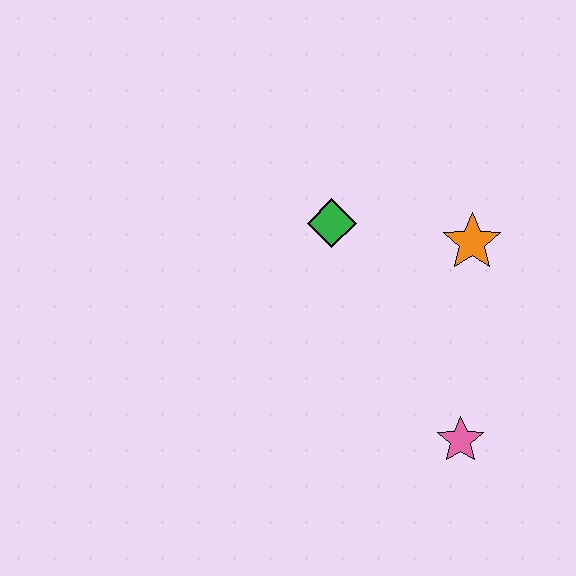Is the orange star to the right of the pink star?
Yes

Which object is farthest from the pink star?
The green diamond is farthest from the pink star.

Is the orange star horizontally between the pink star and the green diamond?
No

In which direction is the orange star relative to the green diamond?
The orange star is to the right of the green diamond.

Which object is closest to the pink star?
The orange star is closest to the pink star.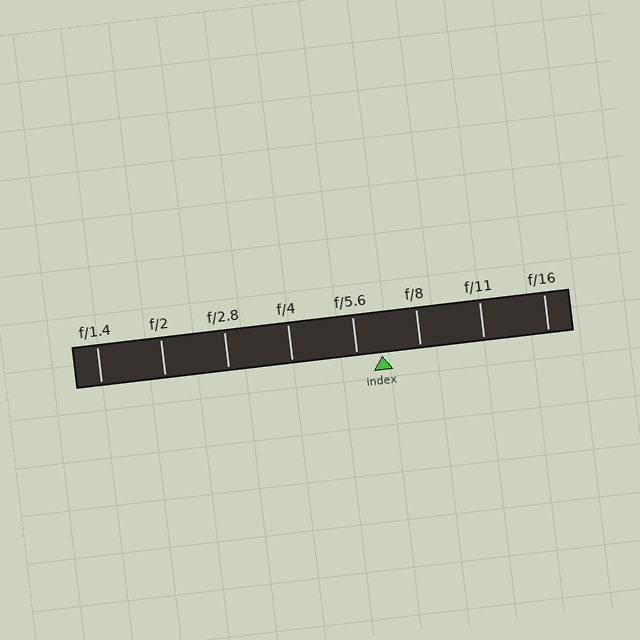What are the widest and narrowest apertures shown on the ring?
The widest aperture shown is f/1.4 and the narrowest is f/16.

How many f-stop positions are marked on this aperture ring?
There are 8 f-stop positions marked.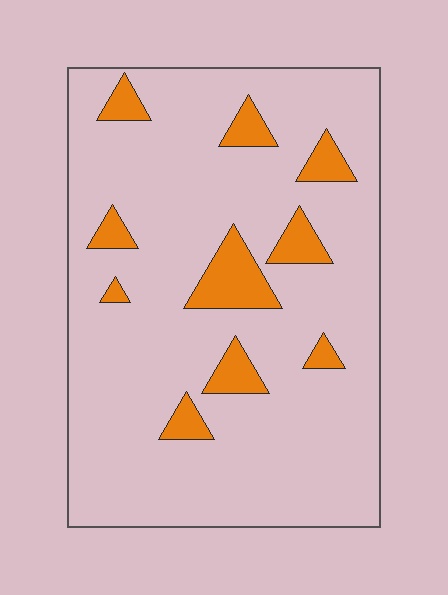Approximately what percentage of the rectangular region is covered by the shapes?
Approximately 10%.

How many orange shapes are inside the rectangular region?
10.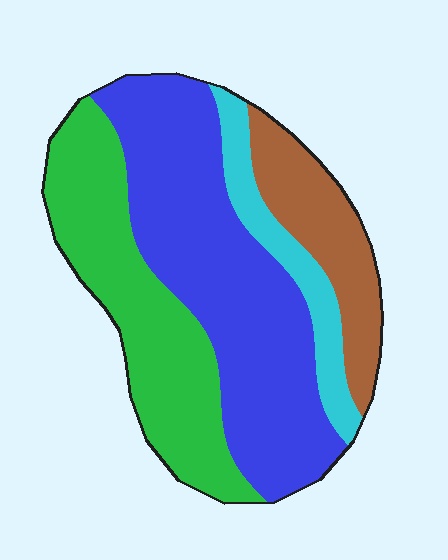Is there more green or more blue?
Blue.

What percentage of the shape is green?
Green covers 30% of the shape.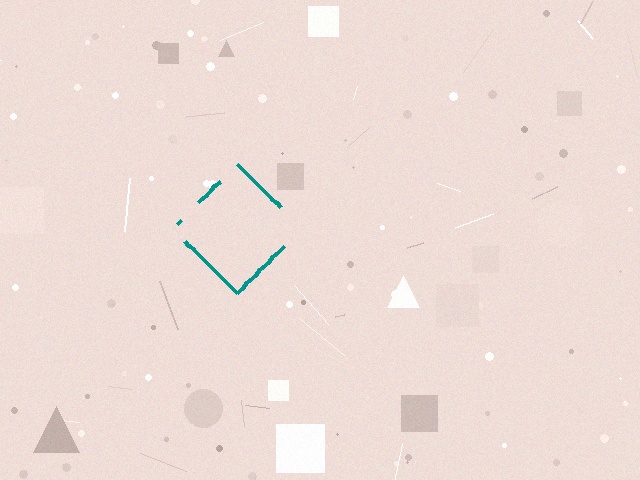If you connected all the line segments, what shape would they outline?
They would outline a diamond.